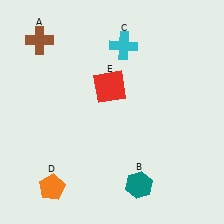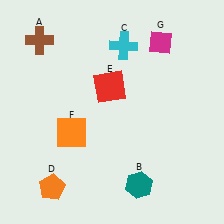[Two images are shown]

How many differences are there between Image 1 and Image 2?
There are 2 differences between the two images.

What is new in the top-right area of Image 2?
A magenta diamond (G) was added in the top-right area of Image 2.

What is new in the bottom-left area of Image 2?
An orange square (F) was added in the bottom-left area of Image 2.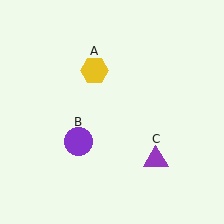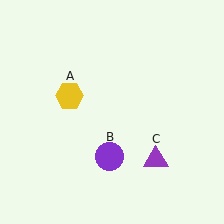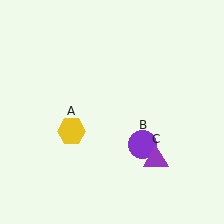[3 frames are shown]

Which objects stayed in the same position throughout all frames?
Purple triangle (object C) remained stationary.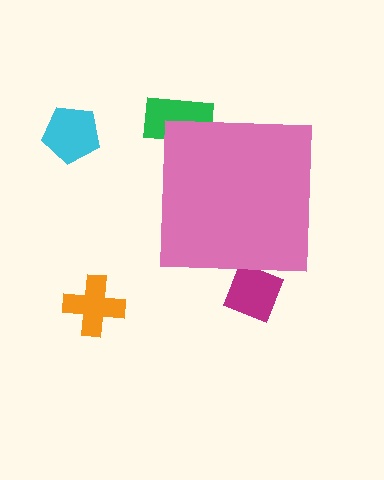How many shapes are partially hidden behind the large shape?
2 shapes are partially hidden.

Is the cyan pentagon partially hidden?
No, the cyan pentagon is fully visible.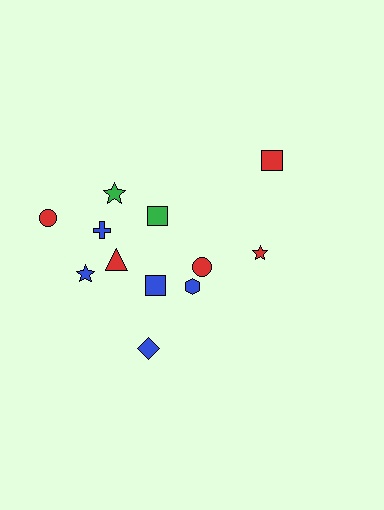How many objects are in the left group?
There are 8 objects.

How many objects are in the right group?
There are 4 objects.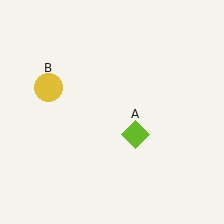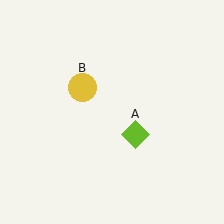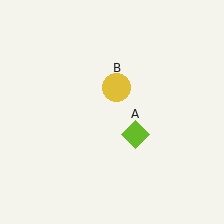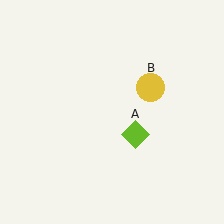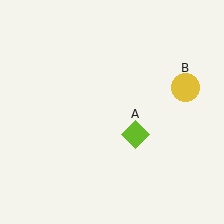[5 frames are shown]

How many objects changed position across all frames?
1 object changed position: yellow circle (object B).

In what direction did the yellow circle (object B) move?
The yellow circle (object B) moved right.